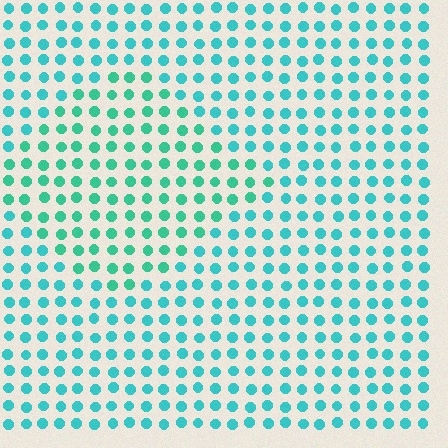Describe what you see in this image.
The image is filled with small cyan elements in a uniform arrangement. A diamond-shaped region is visible where the elements are tinted to a slightly different hue, forming a subtle color boundary.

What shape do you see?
I see a diamond.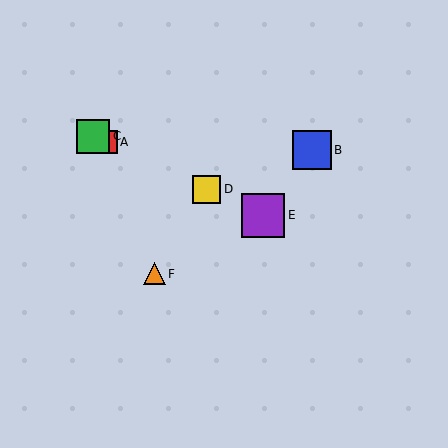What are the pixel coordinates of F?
Object F is at (154, 274).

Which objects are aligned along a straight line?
Objects A, C, D, E are aligned along a straight line.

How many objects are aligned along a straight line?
4 objects (A, C, D, E) are aligned along a straight line.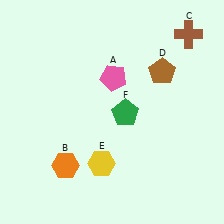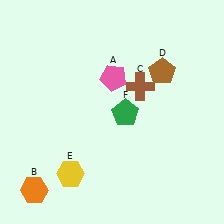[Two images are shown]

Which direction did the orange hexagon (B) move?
The orange hexagon (B) moved left.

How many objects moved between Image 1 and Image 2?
3 objects moved between the two images.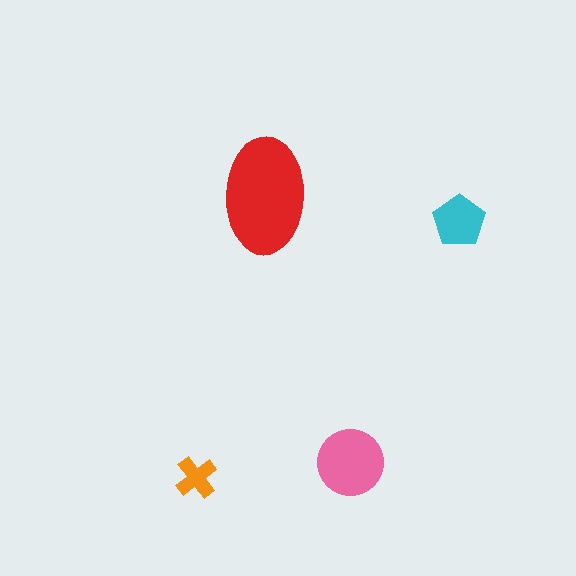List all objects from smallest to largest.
The orange cross, the cyan pentagon, the pink circle, the red ellipse.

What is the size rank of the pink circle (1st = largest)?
2nd.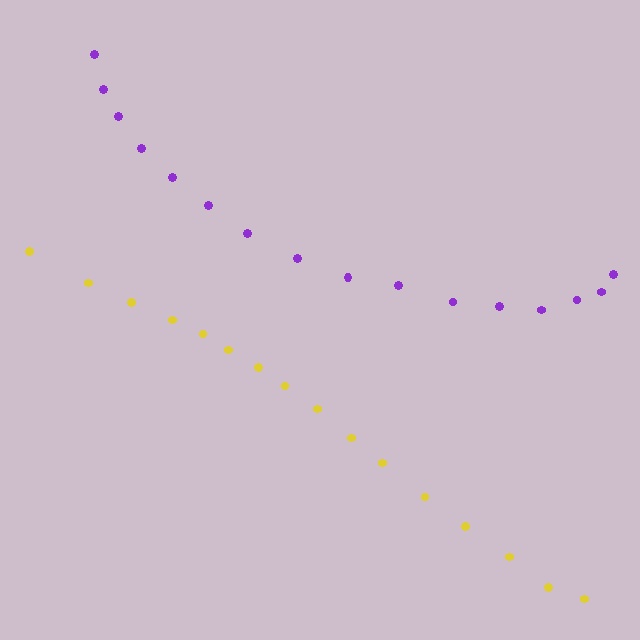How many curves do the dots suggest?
There are 2 distinct paths.